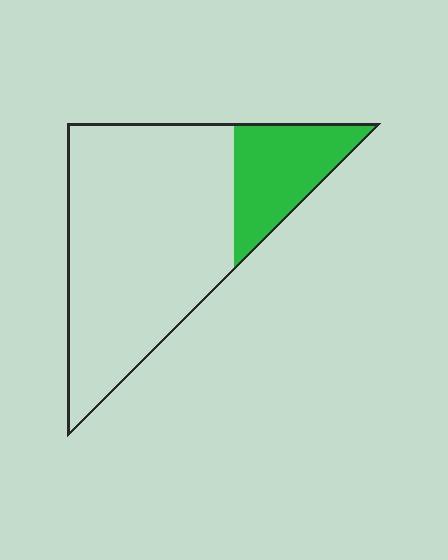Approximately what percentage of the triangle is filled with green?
Approximately 20%.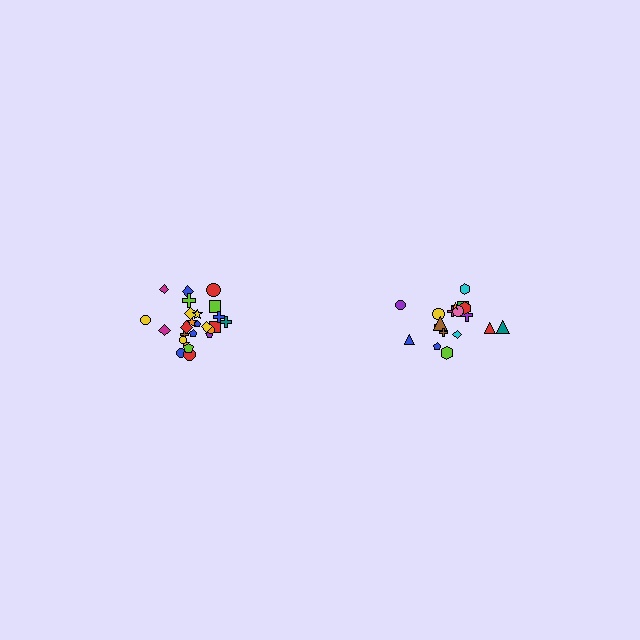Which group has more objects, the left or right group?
The left group.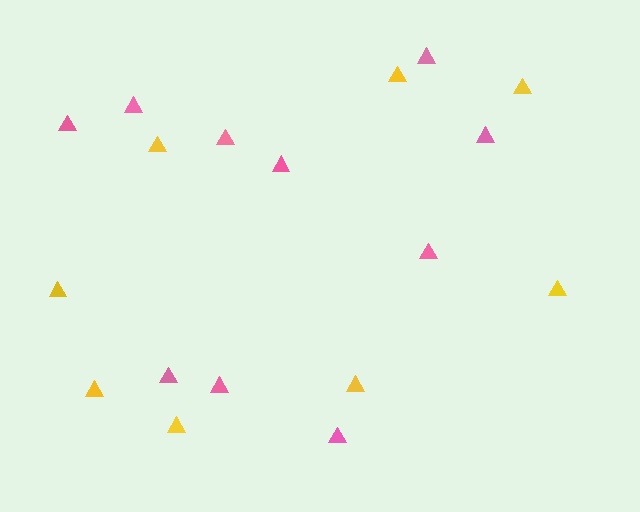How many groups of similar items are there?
There are 2 groups: one group of yellow triangles (8) and one group of pink triangles (10).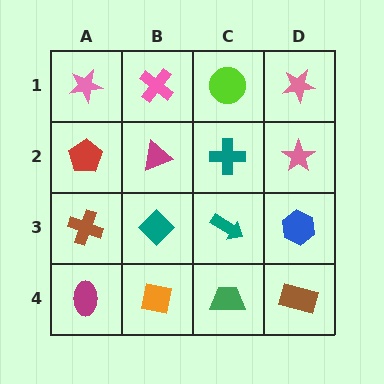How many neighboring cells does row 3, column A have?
3.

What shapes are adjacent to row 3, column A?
A red pentagon (row 2, column A), a magenta ellipse (row 4, column A), a teal diamond (row 3, column B).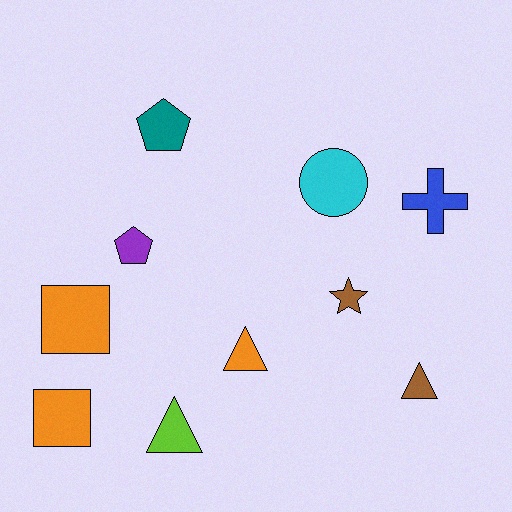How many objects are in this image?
There are 10 objects.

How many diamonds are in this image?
There are no diamonds.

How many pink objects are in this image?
There are no pink objects.